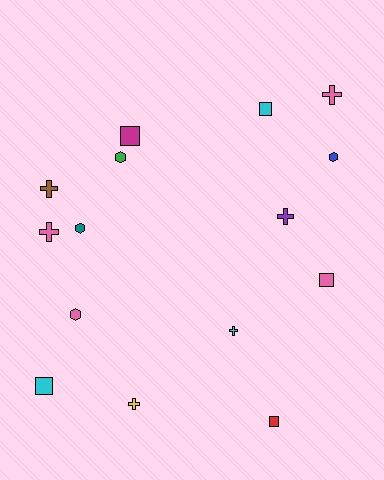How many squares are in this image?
There are 5 squares.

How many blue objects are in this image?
There is 1 blue object.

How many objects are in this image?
There are 15 objects.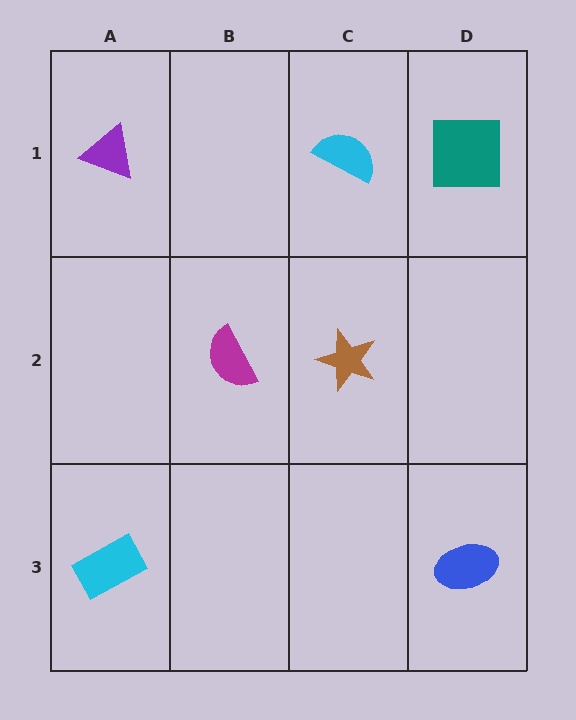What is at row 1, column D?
A teal square.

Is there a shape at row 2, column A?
No, that cell is empty.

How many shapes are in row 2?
2 shapes.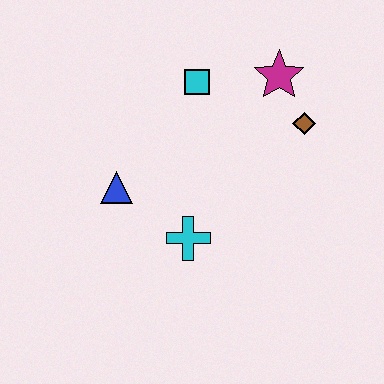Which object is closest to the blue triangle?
The cyan cross is closest to the blue triangle.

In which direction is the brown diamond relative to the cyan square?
The brown diamond is to the right of the cyan square.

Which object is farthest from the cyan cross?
The magenta star is farthest from the cyan cross.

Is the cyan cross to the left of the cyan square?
Yes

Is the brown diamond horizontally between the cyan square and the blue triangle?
No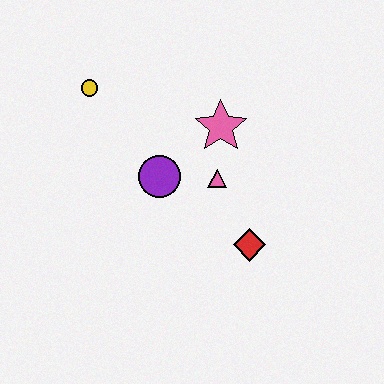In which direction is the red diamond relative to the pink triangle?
The red diamond is below the pink triangle.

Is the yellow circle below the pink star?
No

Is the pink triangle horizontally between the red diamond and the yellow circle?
Yes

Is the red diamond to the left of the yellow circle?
No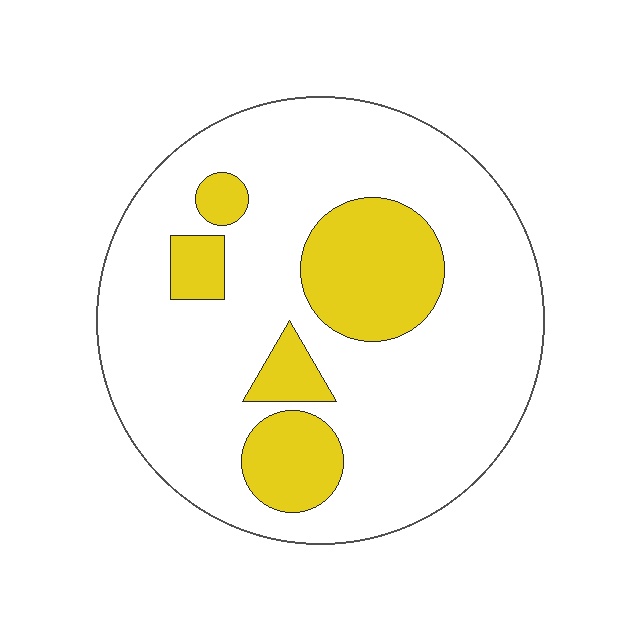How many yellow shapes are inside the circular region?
5.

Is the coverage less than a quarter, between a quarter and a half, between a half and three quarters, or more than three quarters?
Less than a quarter.